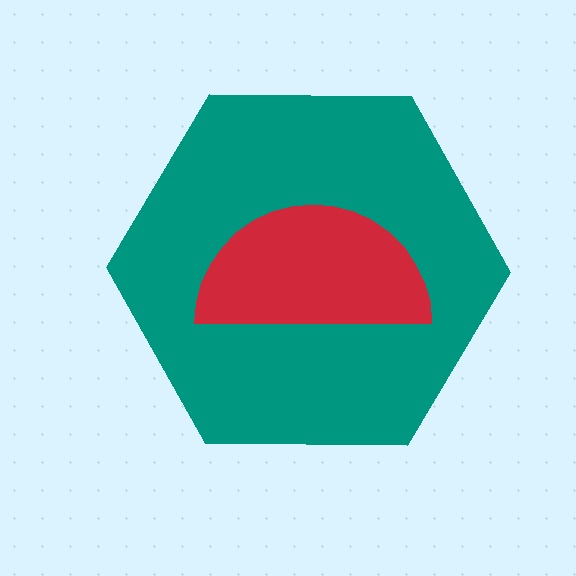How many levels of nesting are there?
2.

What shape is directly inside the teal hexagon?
The red semicircle.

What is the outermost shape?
The teal hexagon.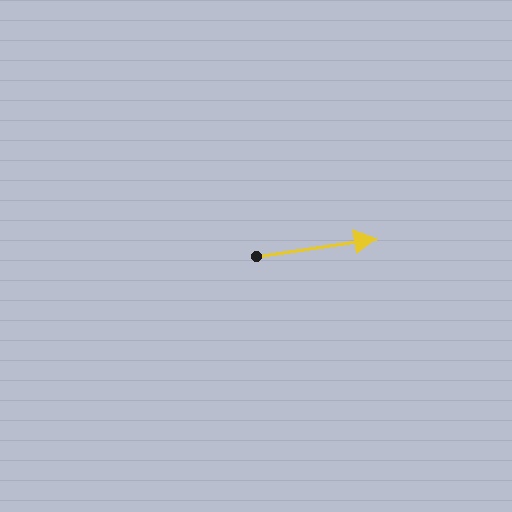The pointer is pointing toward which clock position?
Roughly 3 o'clock.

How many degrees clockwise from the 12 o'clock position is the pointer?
Approximately 82 degrees.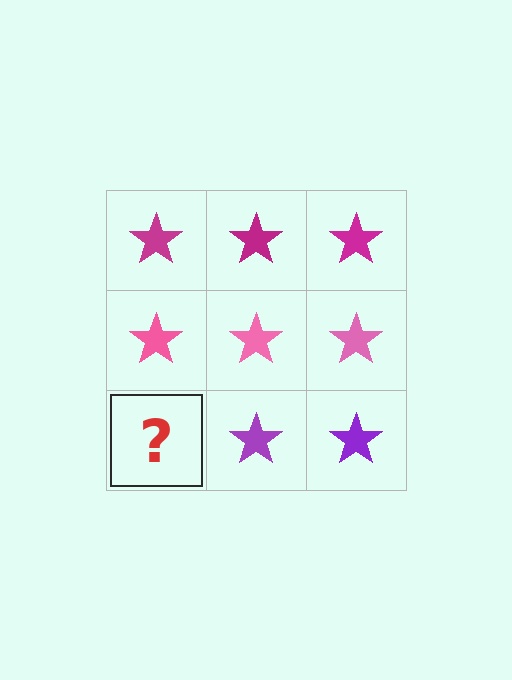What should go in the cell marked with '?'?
The missing cell should contain a purple star.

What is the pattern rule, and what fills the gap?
The rule is that each row has a consistent color. The gap should be filled with a purple star.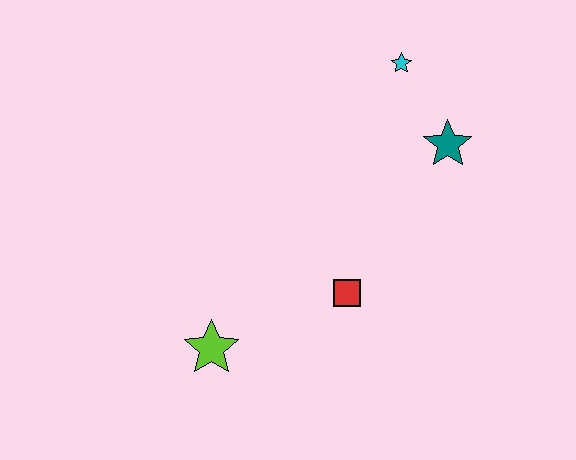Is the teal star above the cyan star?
No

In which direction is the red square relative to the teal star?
The red square is below the teal star.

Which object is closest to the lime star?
The red square is closest to the lime star.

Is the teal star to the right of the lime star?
Yes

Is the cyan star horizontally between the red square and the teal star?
Yes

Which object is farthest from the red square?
The cyan star is farthest from the red square.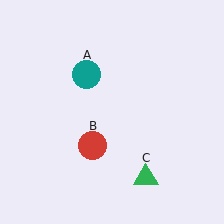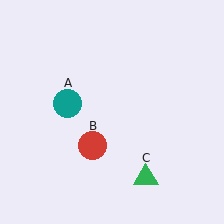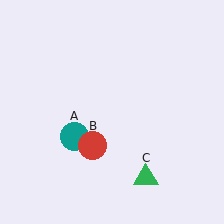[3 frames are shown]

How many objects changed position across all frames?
1 object changed position: teal circle (object A).